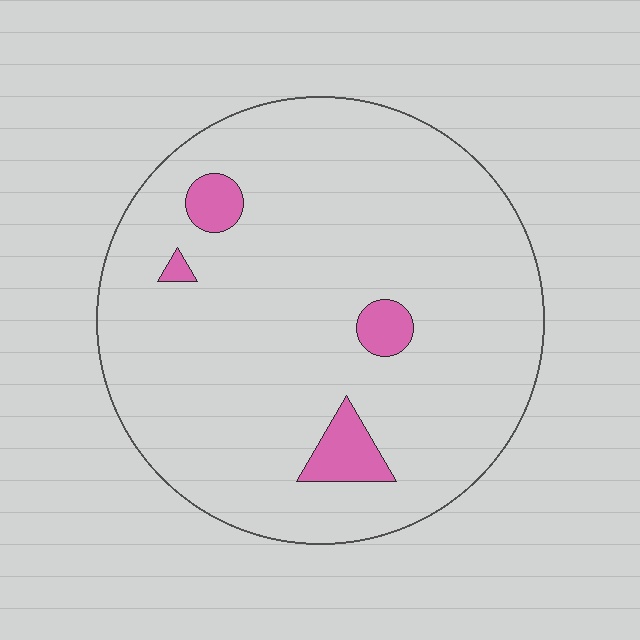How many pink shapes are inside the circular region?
4.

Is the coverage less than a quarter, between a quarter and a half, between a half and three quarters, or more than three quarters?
Less than a quarter.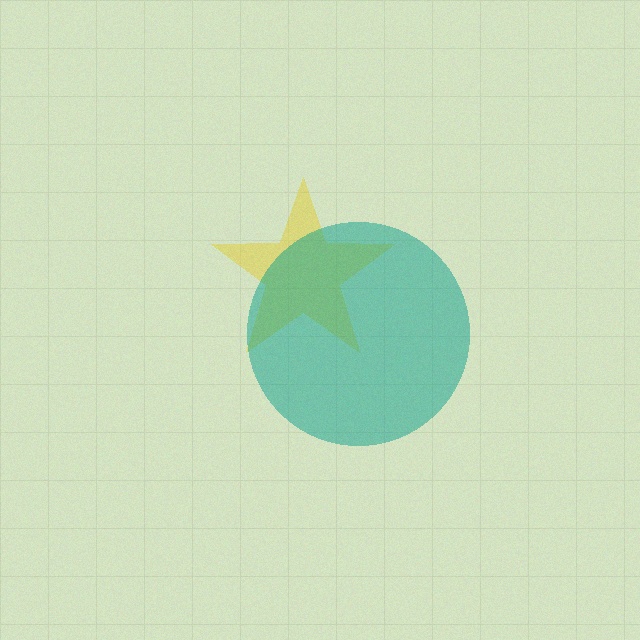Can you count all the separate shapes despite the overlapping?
Yes, there are 2 separate shapes.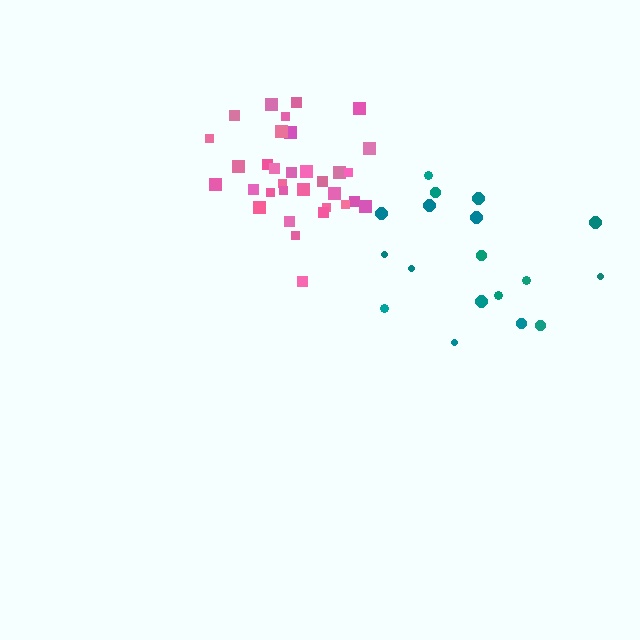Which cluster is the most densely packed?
Pink.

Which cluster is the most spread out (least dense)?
Teal.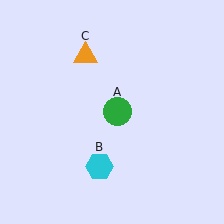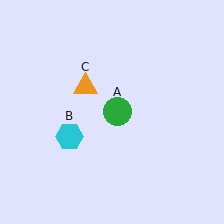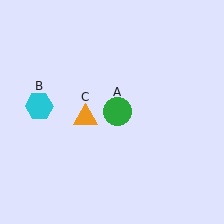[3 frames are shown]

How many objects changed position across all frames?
2 objects changed position: cyan hexagon (object B), orange triangle (object C).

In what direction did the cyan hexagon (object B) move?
The cyan hexagon (object B) moved up and to the left.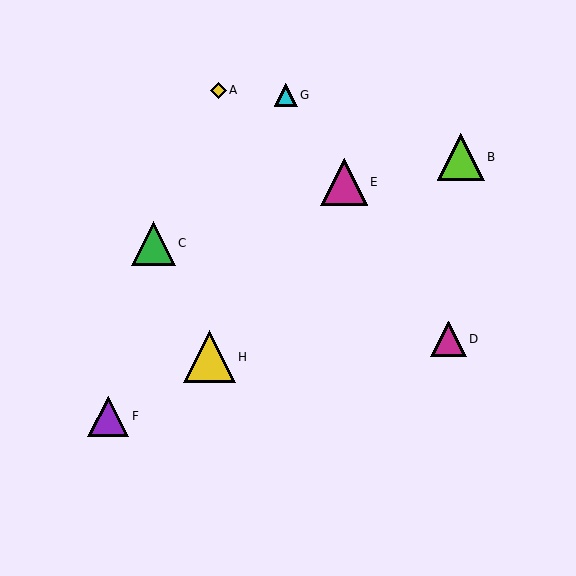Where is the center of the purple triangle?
The center of the purple triangle is at (108, 416).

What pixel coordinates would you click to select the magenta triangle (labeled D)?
Click at (449, 339) to select the magenta triangle D.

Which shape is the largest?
The yellow triangle (labeled H) is the largest.